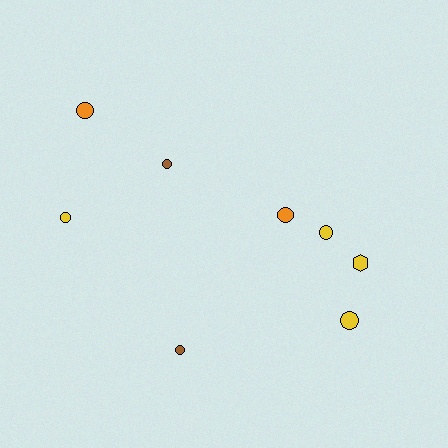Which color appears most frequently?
Yellow, with 4 objects.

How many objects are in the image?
There are 8 objects.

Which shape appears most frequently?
Circle, with 7 objects.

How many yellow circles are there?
There are 3 yellow circles.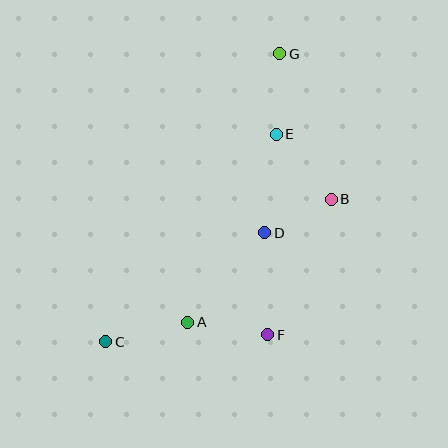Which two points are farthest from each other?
Points C and G are farthest from each other.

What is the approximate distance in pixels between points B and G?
The distance between B and G is approximately 155 pixels.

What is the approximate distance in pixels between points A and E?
The distance between A and E is approximately 208 pixels.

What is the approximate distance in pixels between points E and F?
The distance between E and F is approximately 201 pixels.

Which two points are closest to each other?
Points B and D are closest to each other.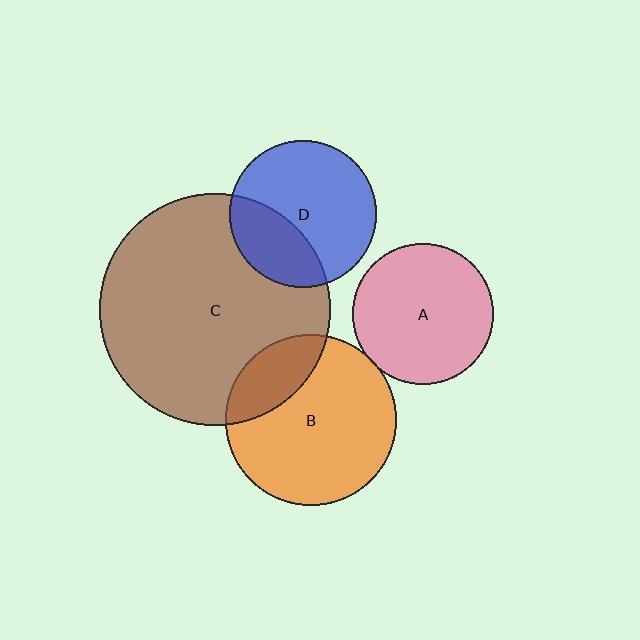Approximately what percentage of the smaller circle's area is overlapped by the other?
Approximately 5%.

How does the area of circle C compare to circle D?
Approximately 2.5 times.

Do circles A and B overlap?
Yes.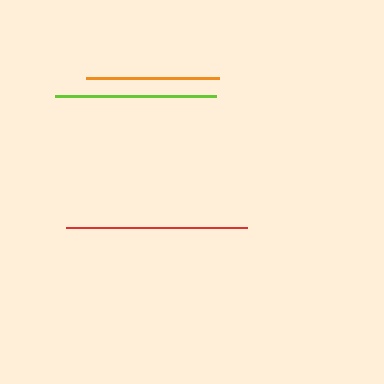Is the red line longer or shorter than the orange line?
The red line is longer than the orange line.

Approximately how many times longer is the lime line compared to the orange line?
The lime line is approximately 1.2 times the length of the orange line.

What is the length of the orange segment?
The orange segment is approximately 133 pixels long.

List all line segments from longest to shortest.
From longest to shortest: red, lime, orange.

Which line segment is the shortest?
The orange line is the shortest at approximately 133 pixels.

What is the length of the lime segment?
The lime segment is approximately 161 pixels long.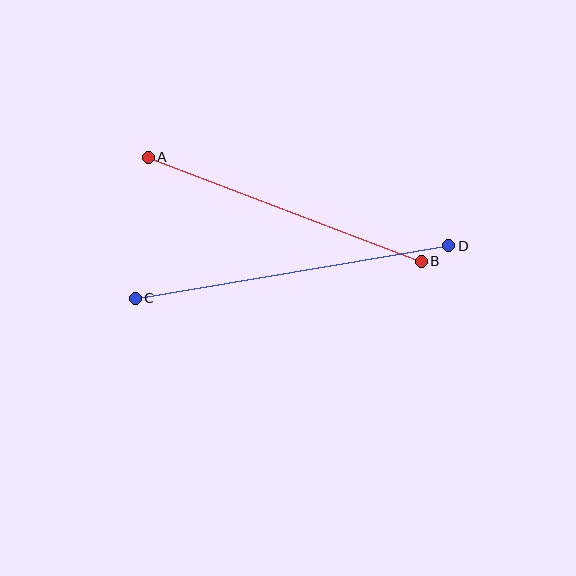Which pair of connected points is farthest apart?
Points C and D are farthest apart.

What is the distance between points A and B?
The distance is approximately 292 pixels.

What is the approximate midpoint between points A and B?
The midpoint is at approximately (285, 209) pixels.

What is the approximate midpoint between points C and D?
The midpoint is at approximately (292, 272) pixels.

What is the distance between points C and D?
The distance is approximately 318 pixels.